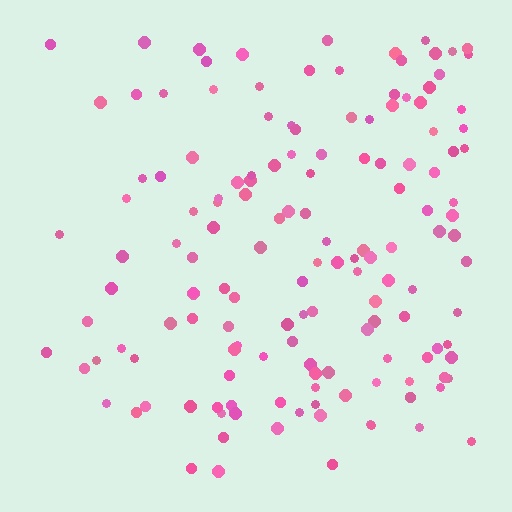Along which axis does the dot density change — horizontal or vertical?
Horizontal.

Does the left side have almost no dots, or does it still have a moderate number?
Still a moderate number, just noticeably fewer than the right.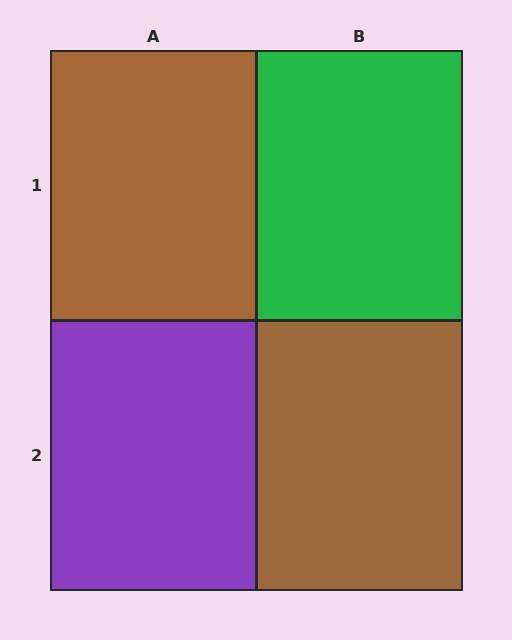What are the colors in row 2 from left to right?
Purple, brown.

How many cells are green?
1 cell is green.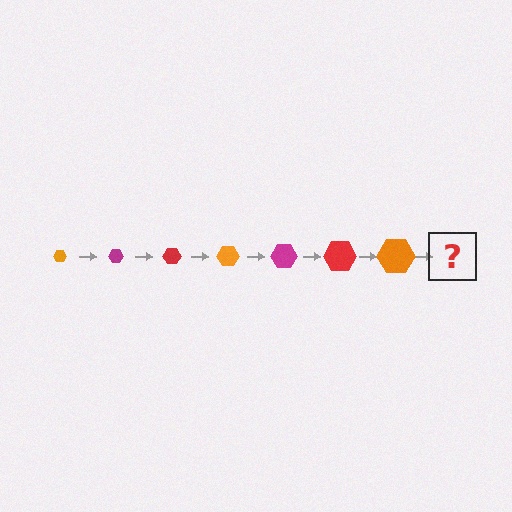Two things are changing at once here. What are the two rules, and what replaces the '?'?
The two rules are that the hexagon grows larger each step and the color cycles through orange, magenta, and red. The '?' should be a magenta hexagon, larger than the previous one.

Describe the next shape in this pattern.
It should be a magenta hexagon, larger than the previous one.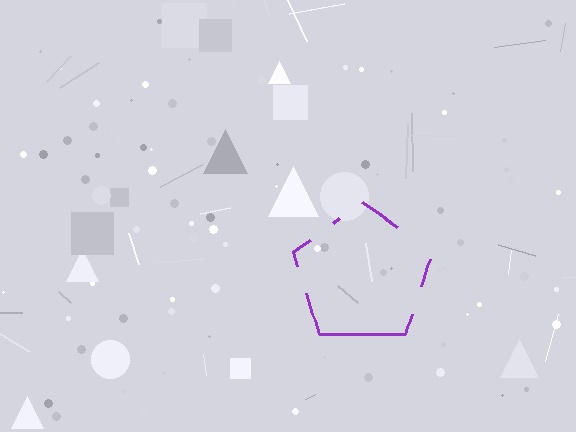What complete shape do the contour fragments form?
The contour fragments form a pentagon.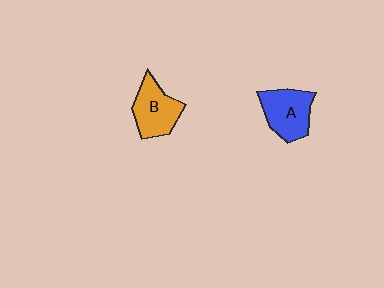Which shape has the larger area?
Shape A (blue).